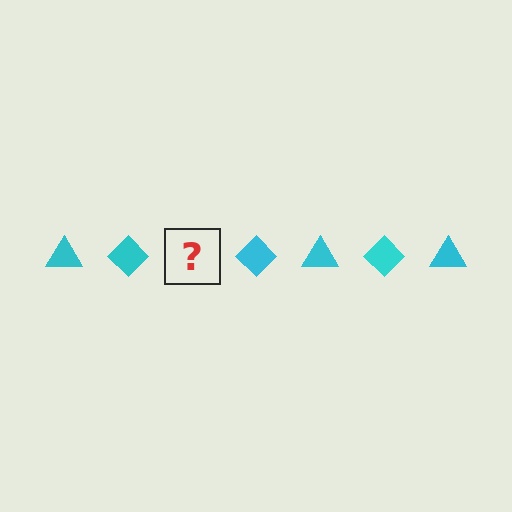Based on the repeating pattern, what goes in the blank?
The blank should be a cyan triangle.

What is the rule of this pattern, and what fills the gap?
The rule is that the pattern cycles through triangle, diamond shapes in cyan. The gap should be filled with a cyan triangle.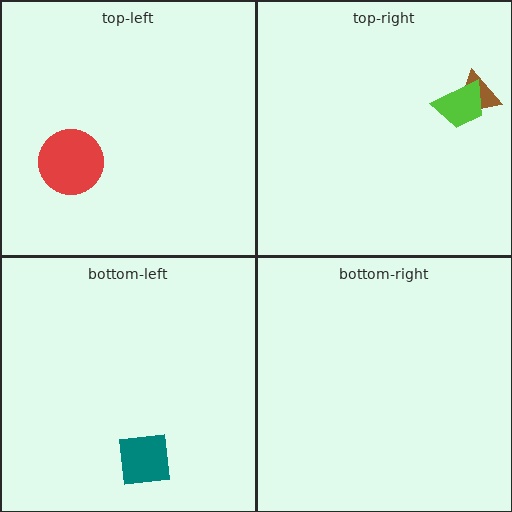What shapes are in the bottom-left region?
The teal square.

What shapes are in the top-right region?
The brown triangle, the lime trapezoid.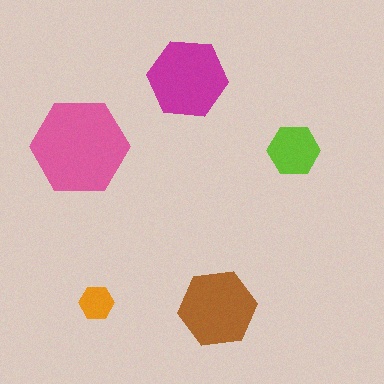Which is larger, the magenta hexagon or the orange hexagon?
The magenta one.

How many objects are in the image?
There are 5 objects in the image.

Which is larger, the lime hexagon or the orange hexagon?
The lime one.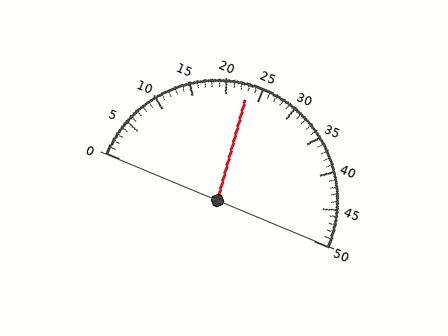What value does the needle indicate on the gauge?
The needle indicates approximately 23.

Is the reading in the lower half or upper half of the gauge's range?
The reading is in the lower half of the range (0 to 50).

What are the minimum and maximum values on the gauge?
The gauge ranges from 0 to 50.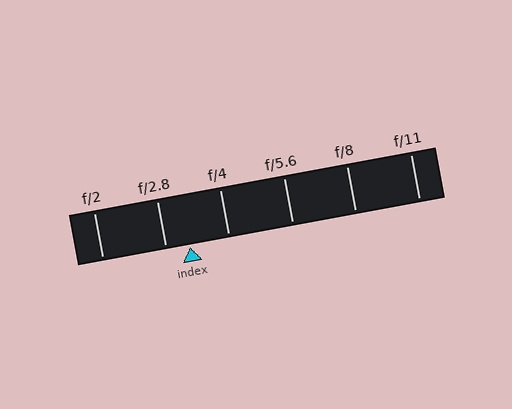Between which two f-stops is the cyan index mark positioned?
The index mark is between f/2.8 and f/4.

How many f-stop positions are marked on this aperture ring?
There are 6 f-stop positions marked.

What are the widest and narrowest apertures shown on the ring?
The widest aperture shown is f/2 and the narrowest is f/11.